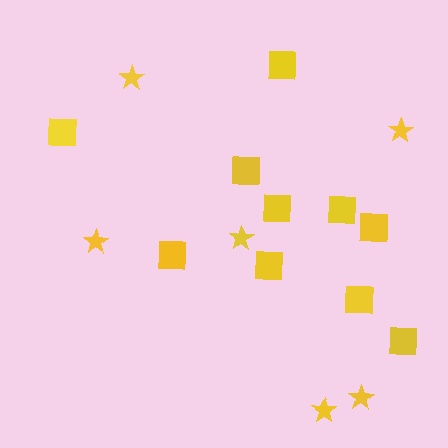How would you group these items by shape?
There are 2 groups: one group of squares (10) and one group of stars (6).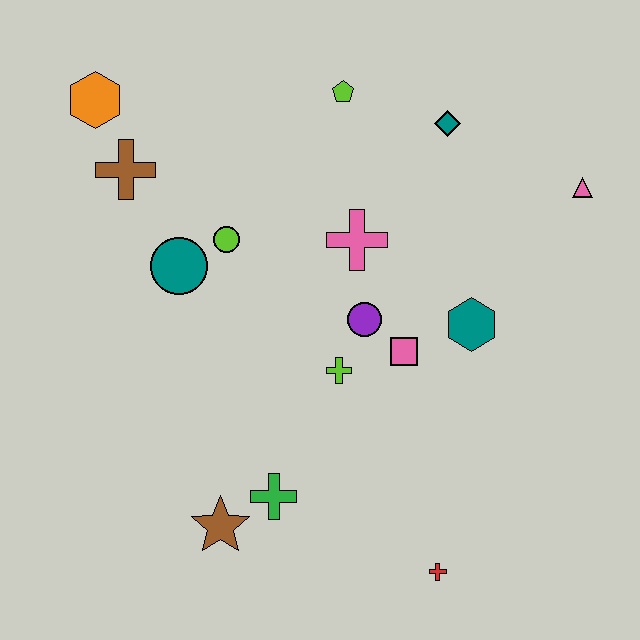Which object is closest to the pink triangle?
The teal diamond is closest to the pink triangle.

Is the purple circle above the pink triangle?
No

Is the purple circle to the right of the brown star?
Yes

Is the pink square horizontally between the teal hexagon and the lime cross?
Yes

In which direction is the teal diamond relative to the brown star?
The teal diamond is above the brown star.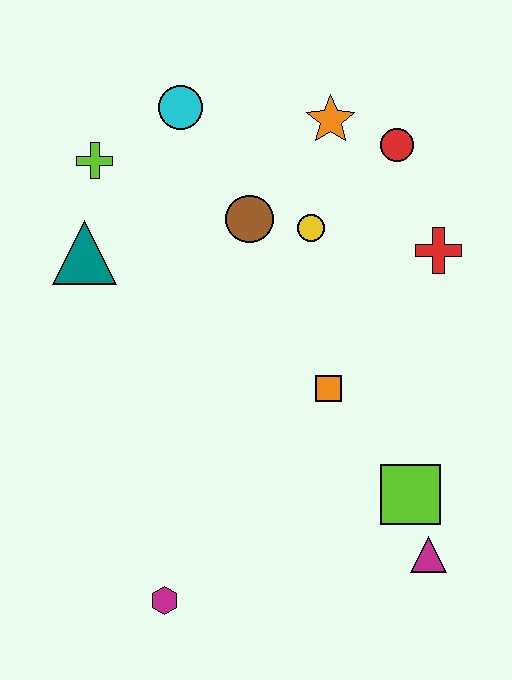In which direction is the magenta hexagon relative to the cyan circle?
The magenta hexagon is below the cyan circle.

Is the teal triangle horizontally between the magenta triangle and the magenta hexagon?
No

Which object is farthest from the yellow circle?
The magenta hexagon is farthest from the yellow circle.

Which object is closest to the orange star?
The red circle is closest to the orange star.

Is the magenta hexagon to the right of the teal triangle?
Yes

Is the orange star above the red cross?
Yes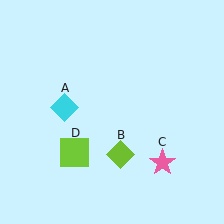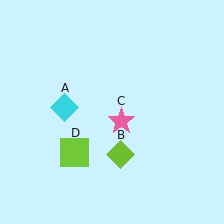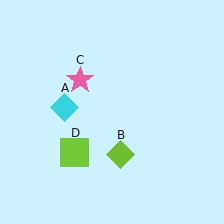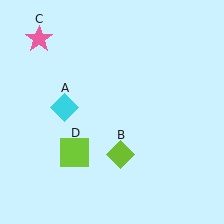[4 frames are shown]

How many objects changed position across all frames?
1 object changed position: pink star (object C).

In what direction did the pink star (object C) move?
The pink star (object C) moved up and to the left.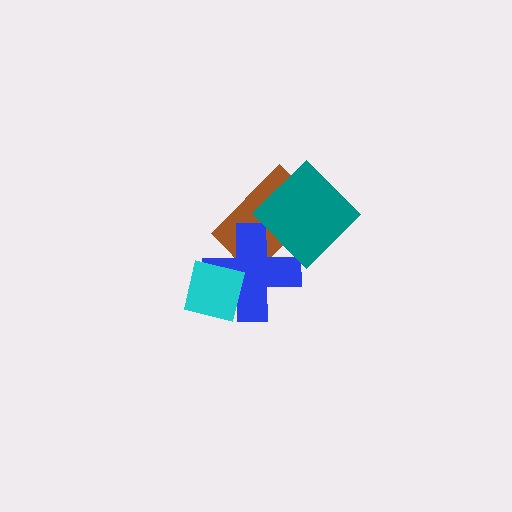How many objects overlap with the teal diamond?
1 object overlaps with the teal diamond.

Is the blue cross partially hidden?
Yes, it is partially covered by another shape.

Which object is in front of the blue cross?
The cyan square is in front of the blue cross.